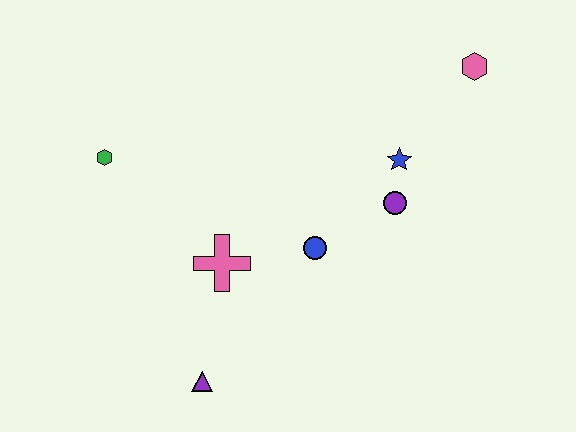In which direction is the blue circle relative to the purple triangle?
The blue circle is above the purple triangle.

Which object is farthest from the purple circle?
The green hexagon is farthest from the purple circle.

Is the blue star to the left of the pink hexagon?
Yes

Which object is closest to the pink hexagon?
The blue star is closest to the pink hexagon.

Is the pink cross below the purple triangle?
No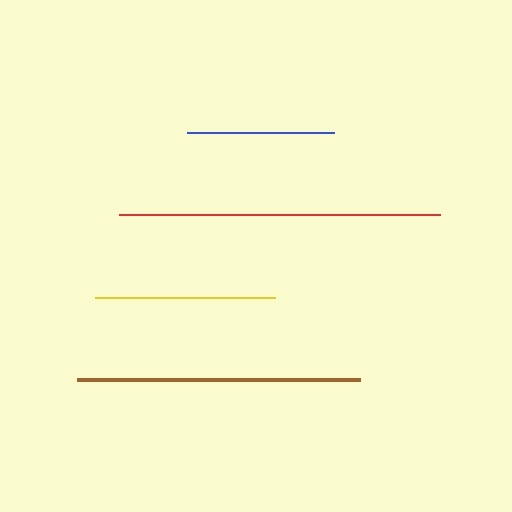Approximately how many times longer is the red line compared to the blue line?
The red line is approximately 2.2 times the length of the blue line.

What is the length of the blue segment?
The blue segment is approximately 146 pixels long.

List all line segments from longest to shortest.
From longest to shortest: red, brown, yellow, blue.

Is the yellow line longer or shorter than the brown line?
The brown line is longer than the yellow line.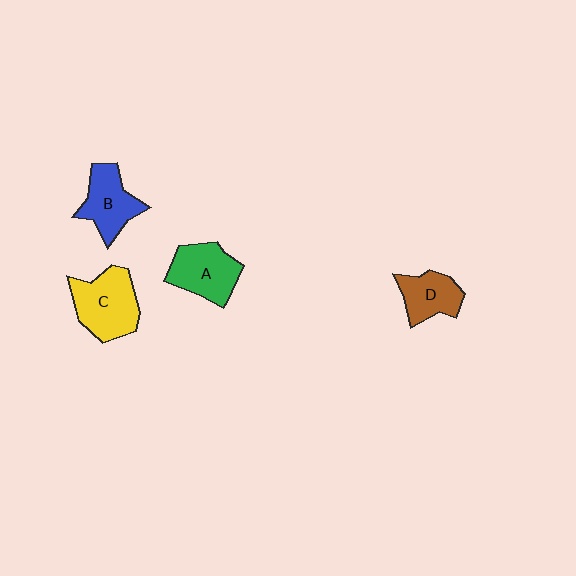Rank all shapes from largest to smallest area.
From largest to smallest: C (yellow), A (green), B (blue), D (brown).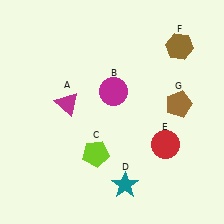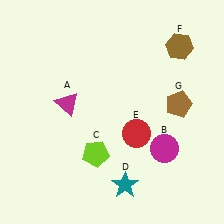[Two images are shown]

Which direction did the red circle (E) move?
The red circle (E) moved left.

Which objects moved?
The objects that moved are: the magenta circle (B), the red circle (E).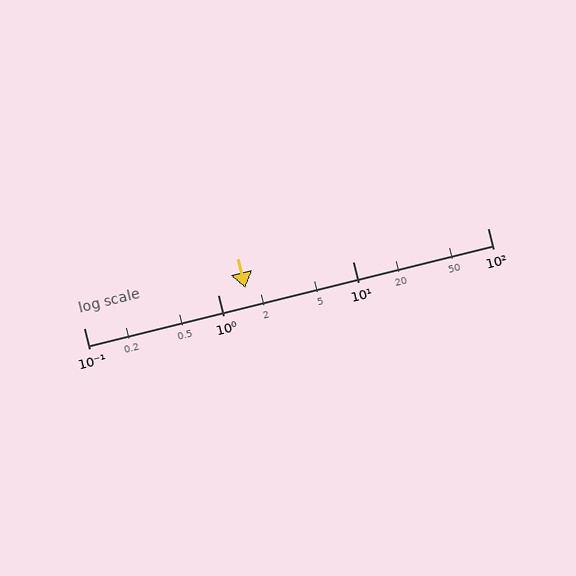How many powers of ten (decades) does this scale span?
The scale spans 3 decades, from 0.1 to 100.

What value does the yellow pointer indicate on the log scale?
The pointer indicates approximately 1.6.